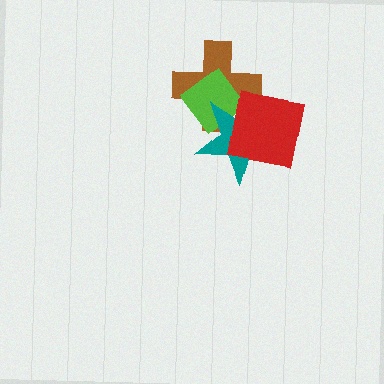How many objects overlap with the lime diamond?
3 objects overlap with the lime diamond.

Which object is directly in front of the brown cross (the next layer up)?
The lime diamond is directly in front of the brown cross.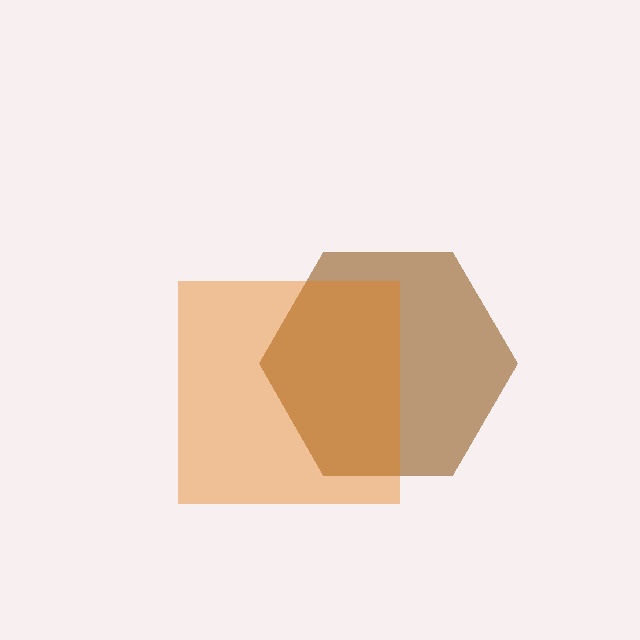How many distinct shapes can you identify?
There are 2 distinct shapes: a brown hexagon, an orange square.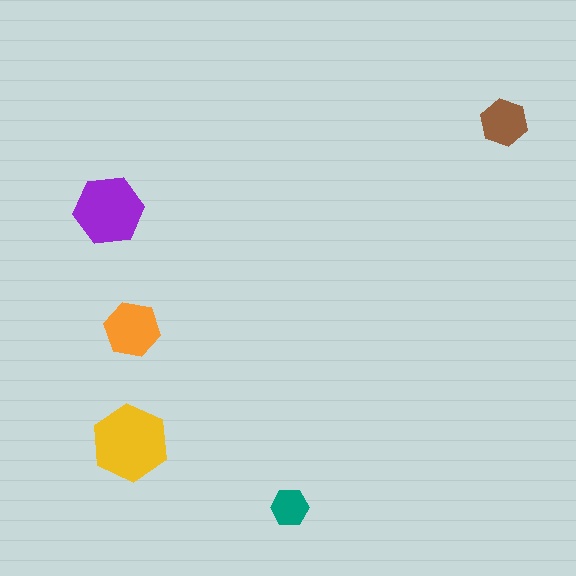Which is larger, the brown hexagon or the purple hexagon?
The purple one.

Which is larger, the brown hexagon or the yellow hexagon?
The yellow one.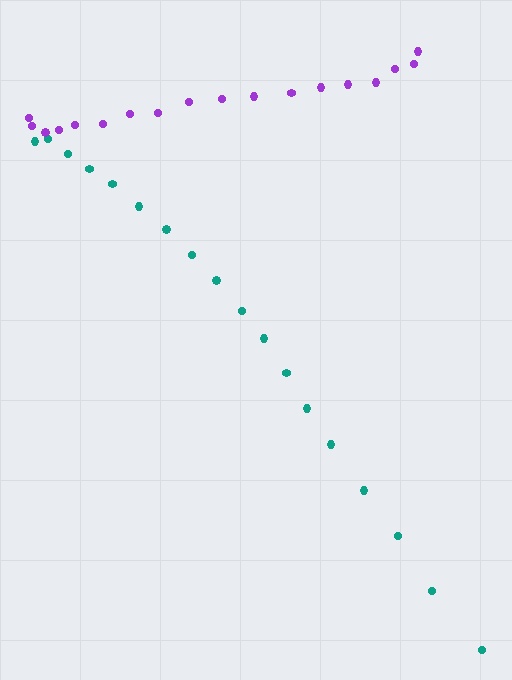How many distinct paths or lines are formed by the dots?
There are 2 distinct paths.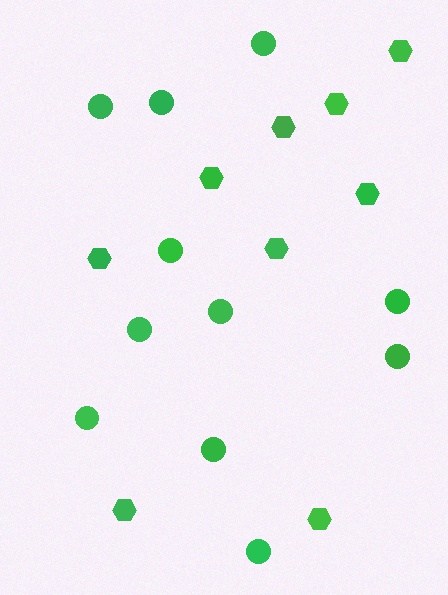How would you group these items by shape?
There are 2 groups: one group of circles (11) and one group of hexagons (9).